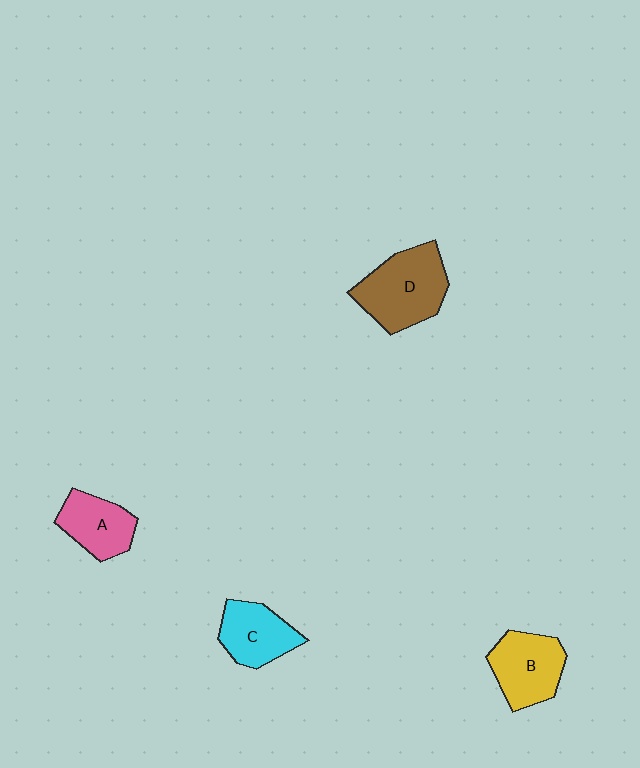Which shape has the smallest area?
Shape A (pink).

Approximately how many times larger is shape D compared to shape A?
Approximately 1.5 times.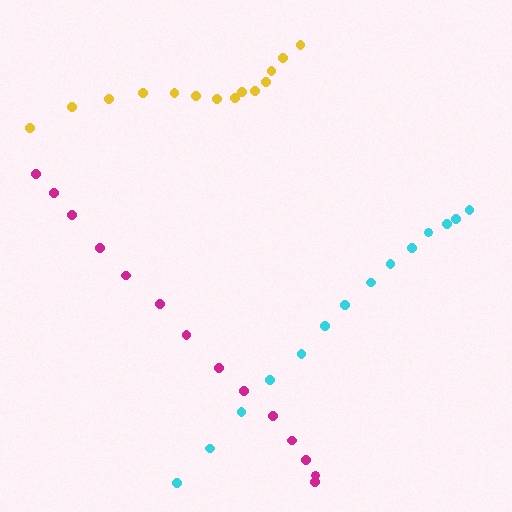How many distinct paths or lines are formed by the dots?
There are 3 distinct paths.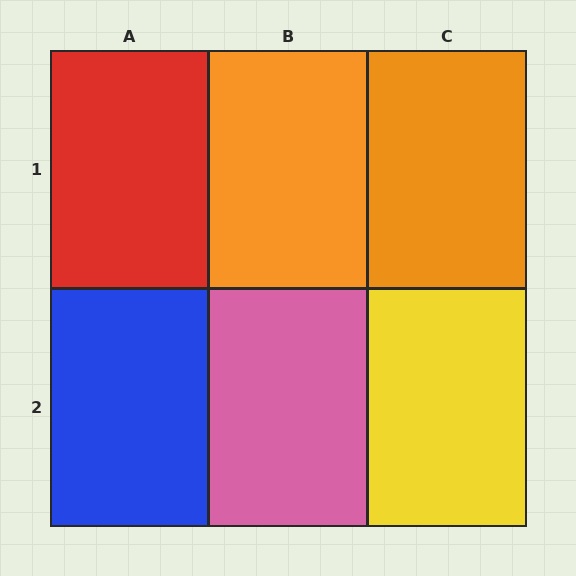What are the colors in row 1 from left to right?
Red, orange, orange.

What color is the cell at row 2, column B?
Pink.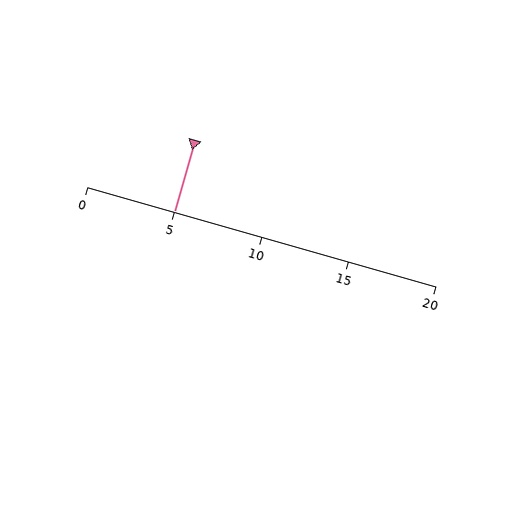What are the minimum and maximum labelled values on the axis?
The axis runs from 0 to 20.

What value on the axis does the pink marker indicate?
The marker indicates approximately 5.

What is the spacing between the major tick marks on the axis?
The major ticks are spaced 5 apart.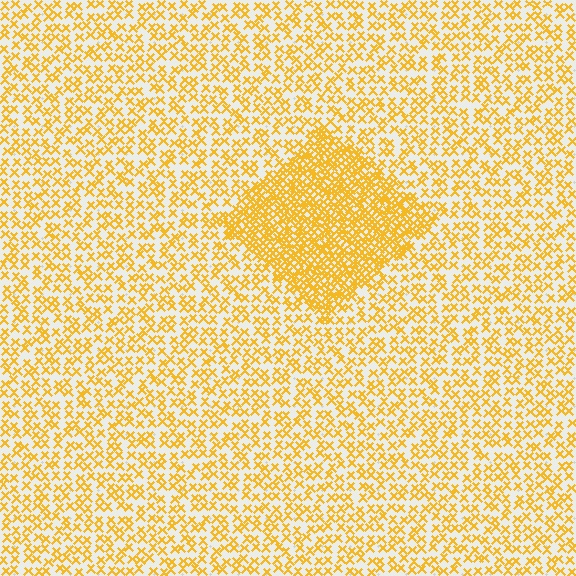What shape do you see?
I see a diamond.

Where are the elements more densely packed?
The elements are more densely packed inside the diamond boundary.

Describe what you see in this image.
The image contains small yellow elements arranged at two different densities. A diamond-shaped region is visible where the elements are more densely packed than the surrounding area.